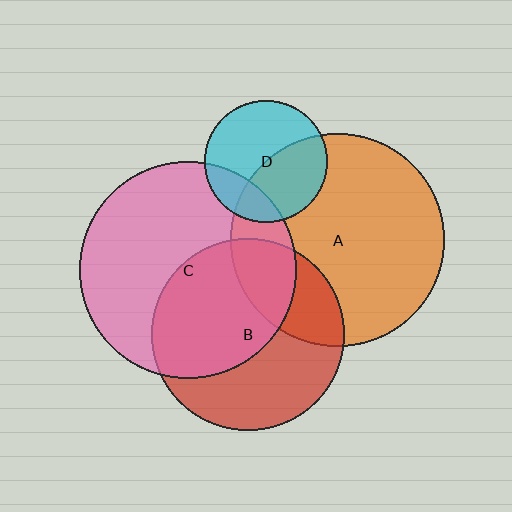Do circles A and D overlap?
Yes.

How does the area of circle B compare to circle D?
Approximately 2.5 times.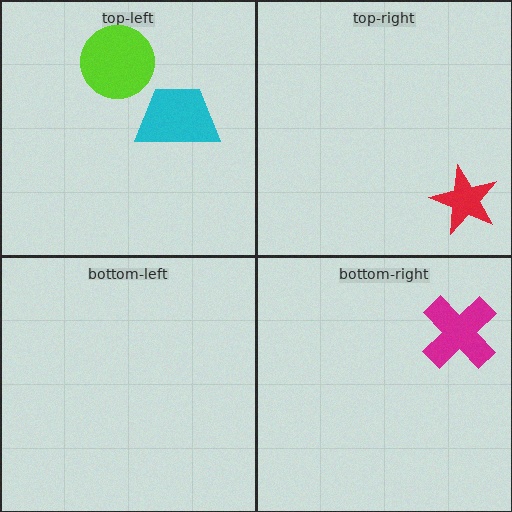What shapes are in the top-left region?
The lime circle, the cyan trapezoid.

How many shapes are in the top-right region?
1.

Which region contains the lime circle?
The top-left region.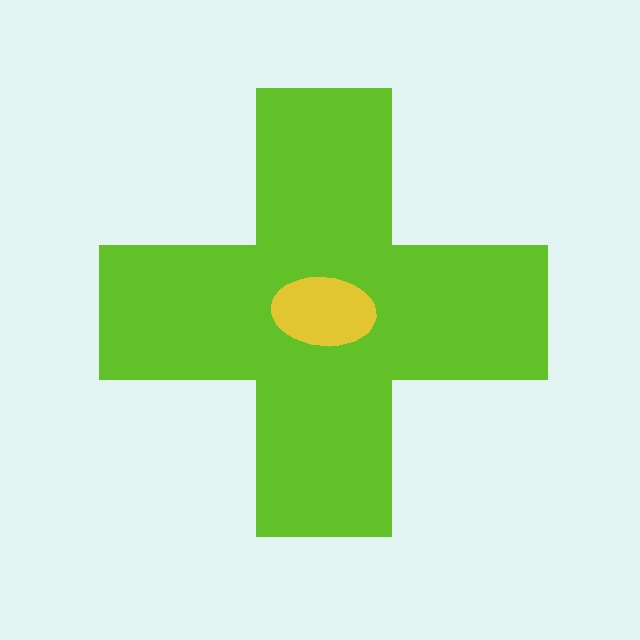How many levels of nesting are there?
2.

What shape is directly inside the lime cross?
The yellow ellipse.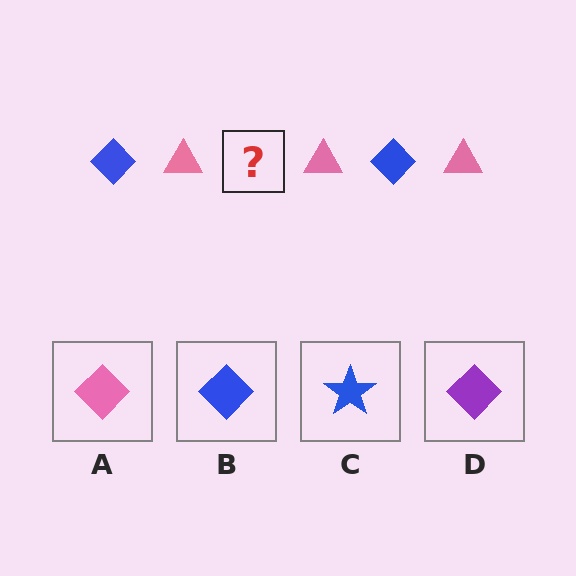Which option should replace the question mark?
Option B.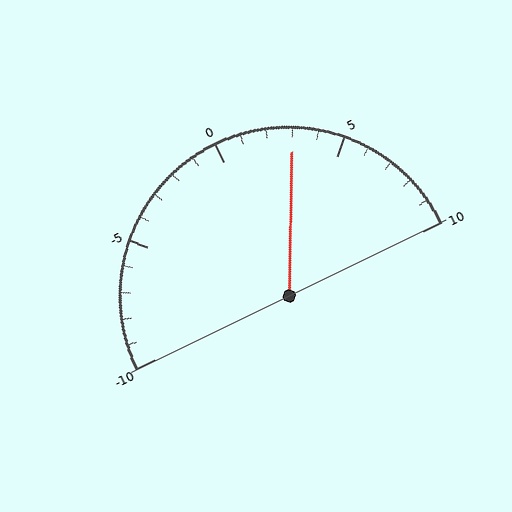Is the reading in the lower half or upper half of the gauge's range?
The reading is in the upper half of the range (-10 to 10).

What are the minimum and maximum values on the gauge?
The gauge ranges from -10 to 10.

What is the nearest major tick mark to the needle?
The nearest major tick mark is 5.